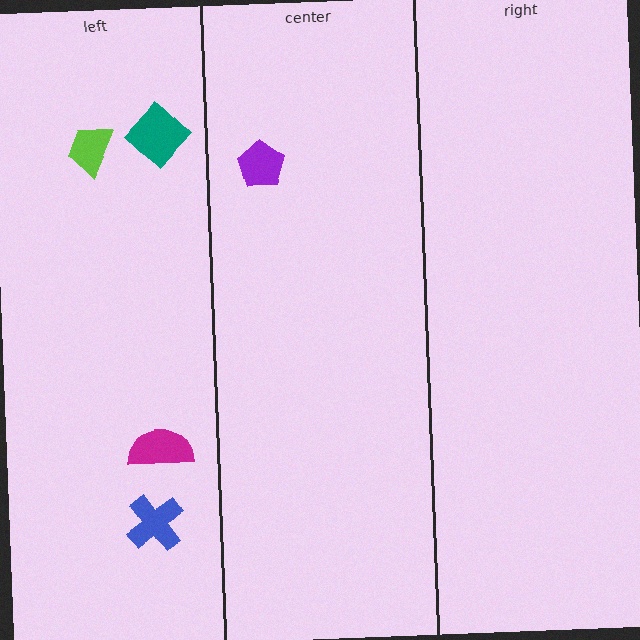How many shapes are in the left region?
4.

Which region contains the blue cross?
The left region.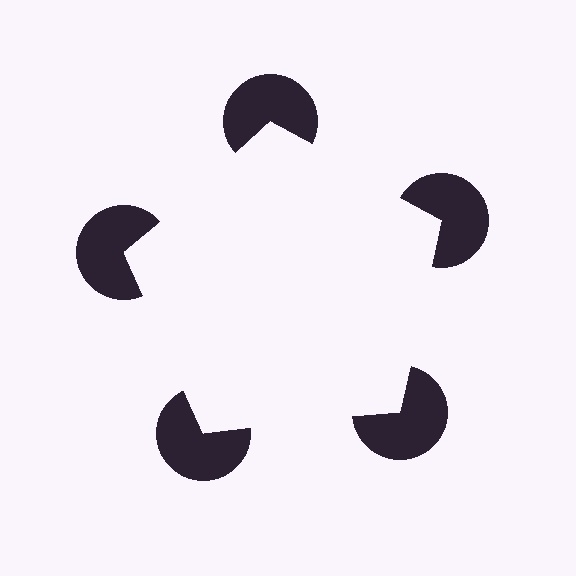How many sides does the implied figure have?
5 sides.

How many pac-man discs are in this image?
There are 5 — one at each vertex of the illusory pentagon.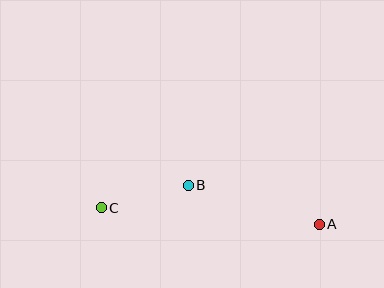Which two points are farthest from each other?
Points A and C are farthest from each other.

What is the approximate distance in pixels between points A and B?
The distance between A and B is approximately 137 pixels.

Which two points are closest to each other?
Points B and C are closest to each other.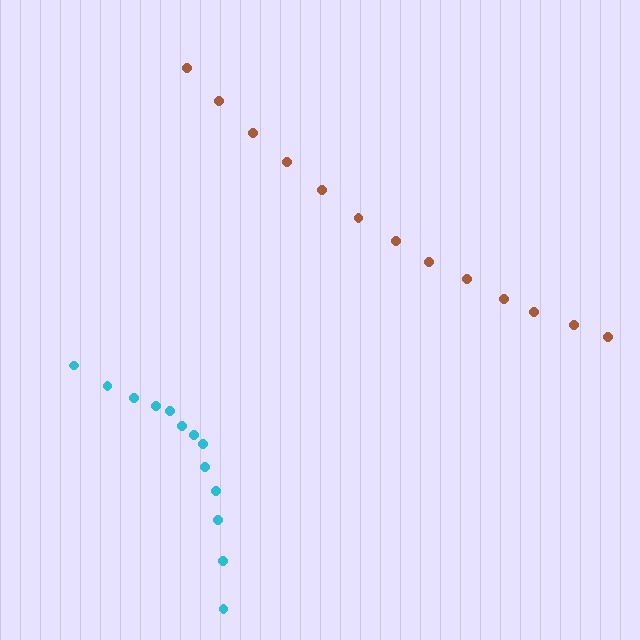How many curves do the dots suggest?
There are 2 distinct paths.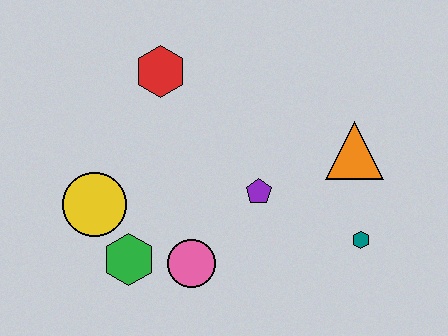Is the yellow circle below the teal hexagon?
No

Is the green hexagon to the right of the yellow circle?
Yes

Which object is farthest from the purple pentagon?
The yellow circle is farthest from the purple pentagon.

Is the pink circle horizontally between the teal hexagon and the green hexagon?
Yes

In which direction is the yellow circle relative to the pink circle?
The yellow circle is to the left of the pink circle.